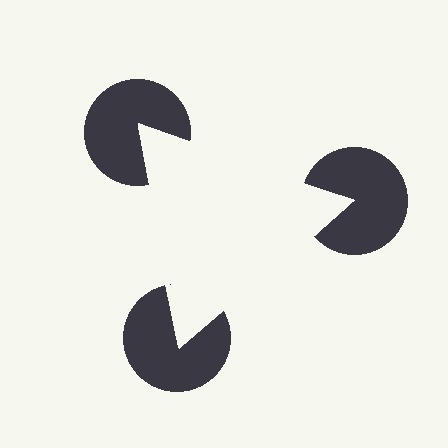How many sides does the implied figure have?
3 sides.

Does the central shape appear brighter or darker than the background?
It typically appears slightly brighter than the background, even though no actual brightness change is drawn.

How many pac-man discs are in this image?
There are 3 — one at each vertex of the illusory triangle.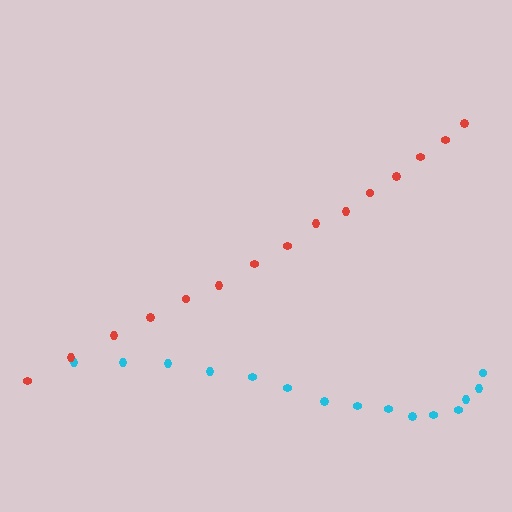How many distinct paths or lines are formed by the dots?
There are 2 distinct paths.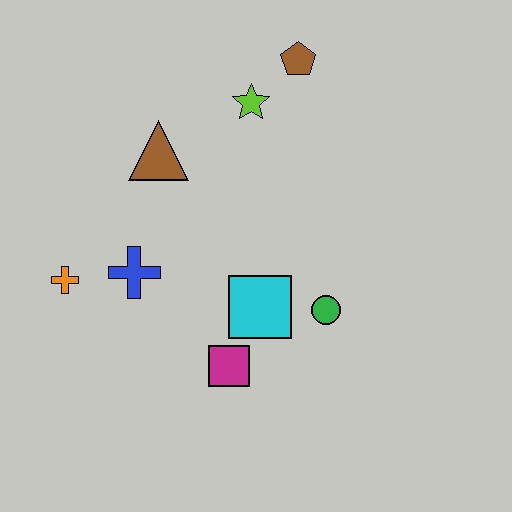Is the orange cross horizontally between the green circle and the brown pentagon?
No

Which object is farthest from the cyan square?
The brown pentagon is farthest from the cyan square.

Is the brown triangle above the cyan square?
Yes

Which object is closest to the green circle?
The cyan square is closest to the green circle.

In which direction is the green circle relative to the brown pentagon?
The green circle is below the brown pentagon.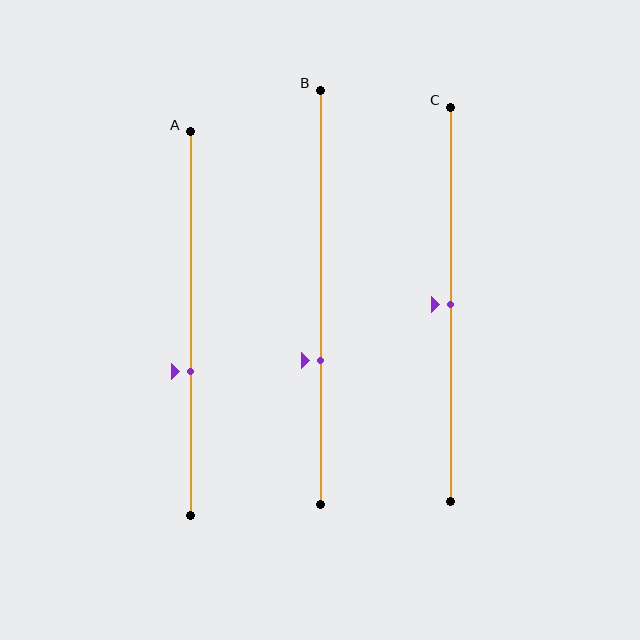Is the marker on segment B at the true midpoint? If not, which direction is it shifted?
No, the marker on segment B is shifted downward by about 15% of the segment length.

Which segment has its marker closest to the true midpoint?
Segment C has its marker closest to the true midpoint.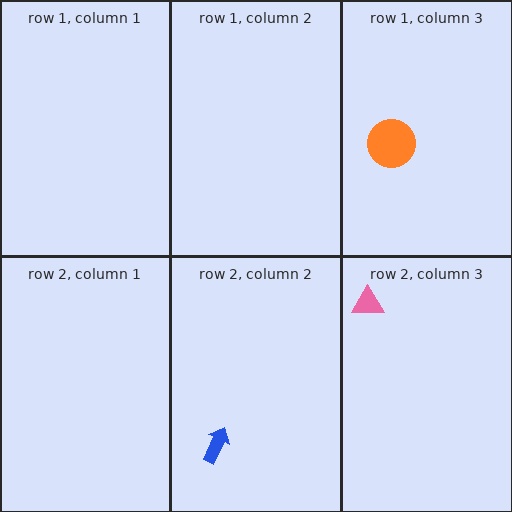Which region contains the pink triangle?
The row 2, column 3 region.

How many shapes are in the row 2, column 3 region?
1.